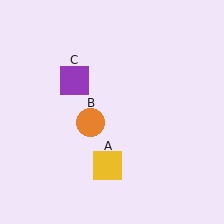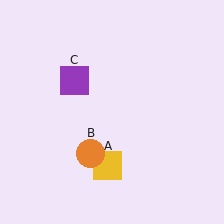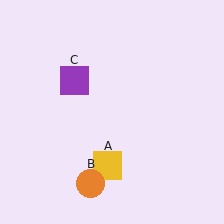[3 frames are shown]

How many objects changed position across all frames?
1 object changed position: orange circle (object B).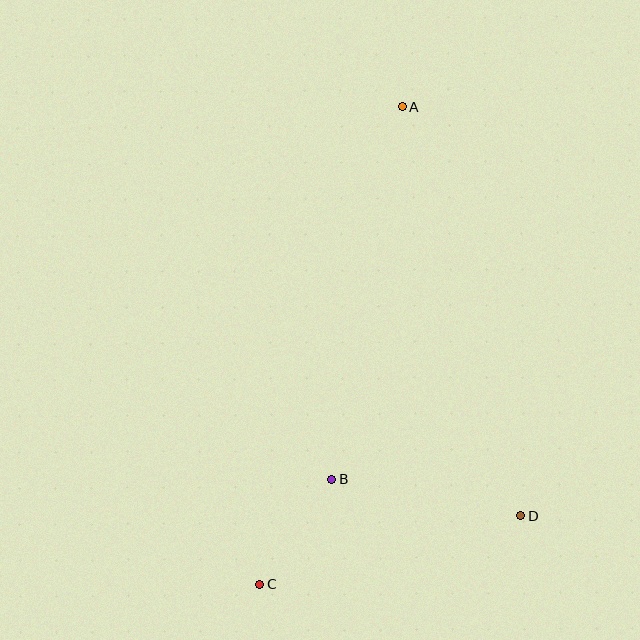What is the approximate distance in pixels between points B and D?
The distance between B and D is approximately 192 pixels.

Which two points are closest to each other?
Points B and C are closest to each other.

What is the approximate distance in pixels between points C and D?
The distance between C and D is approximately 270 pixels.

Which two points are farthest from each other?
Points A and C are farthest from each other.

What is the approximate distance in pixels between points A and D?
The distance between A and D is approximately 425 pixels.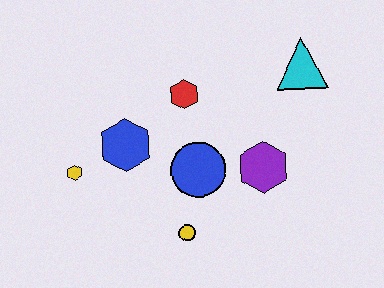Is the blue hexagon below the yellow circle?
No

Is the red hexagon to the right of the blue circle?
No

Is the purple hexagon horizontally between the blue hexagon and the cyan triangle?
Yes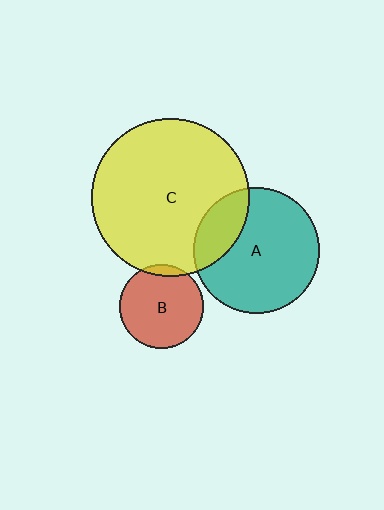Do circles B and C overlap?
Yes.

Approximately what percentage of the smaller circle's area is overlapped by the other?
Approximately 5%.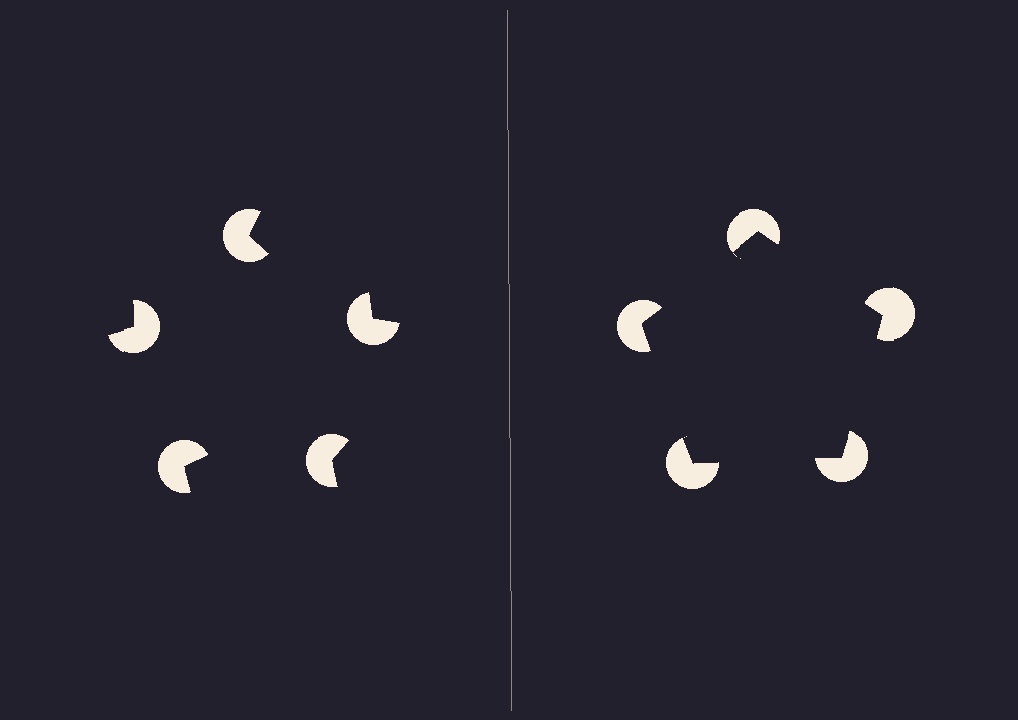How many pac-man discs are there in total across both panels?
10 — 5 on each side.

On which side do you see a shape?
An illusory pentagon appears on the right side. On the left side the wedge cuts are rotated, so no coherent shape forms.